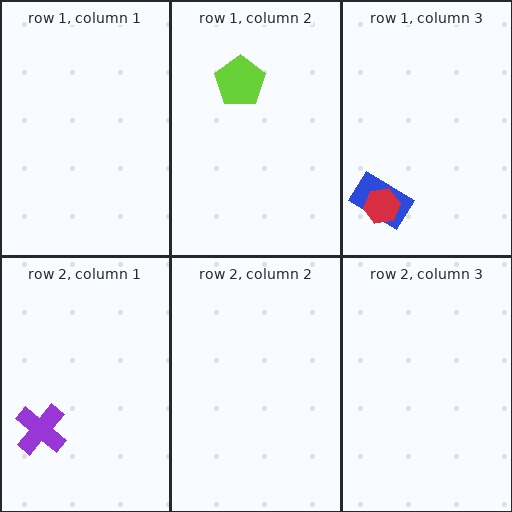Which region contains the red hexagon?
The row 1, column 3 region.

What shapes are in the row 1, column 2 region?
The lime pentagon.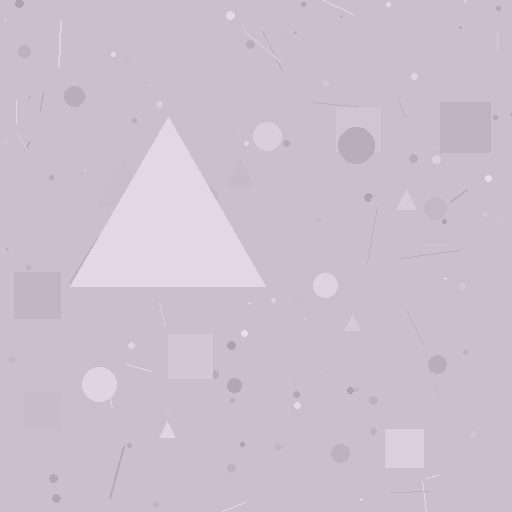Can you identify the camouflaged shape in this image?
The camouflaged shape is a triangle.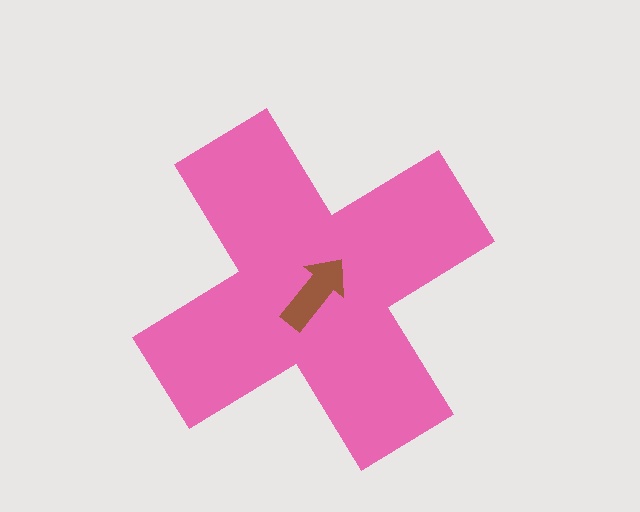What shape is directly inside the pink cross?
The brown arrow.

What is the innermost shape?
The brown arrow.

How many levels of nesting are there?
2.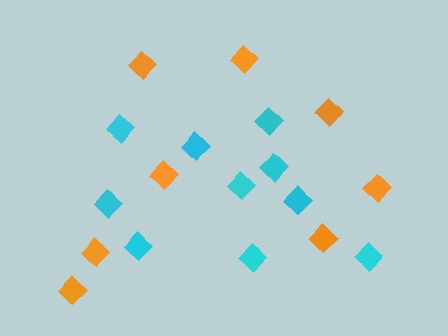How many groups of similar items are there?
There are 2 groups: one group of orange diamonds (8) and one group of cyan diamonds (10).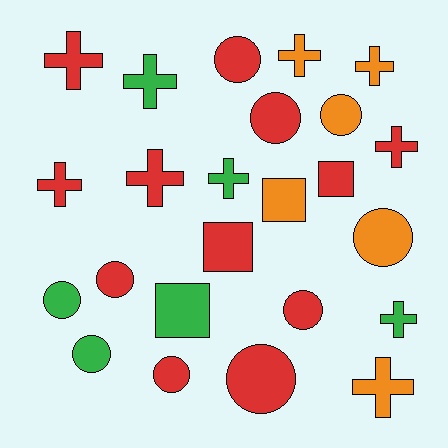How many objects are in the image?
There are 24 objects.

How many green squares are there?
There is 1 green square.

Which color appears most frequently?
Red, with 12 objects.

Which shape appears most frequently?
Cross, with 10 objects.